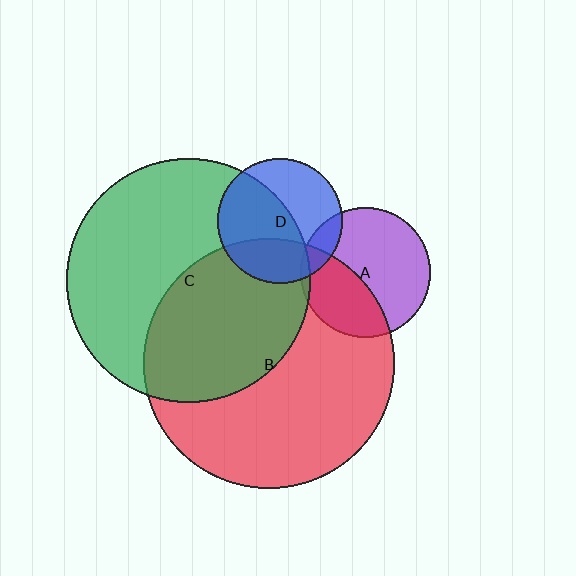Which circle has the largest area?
Circle B (red).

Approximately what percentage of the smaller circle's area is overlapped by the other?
Approximately 40%.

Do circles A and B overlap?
Yes.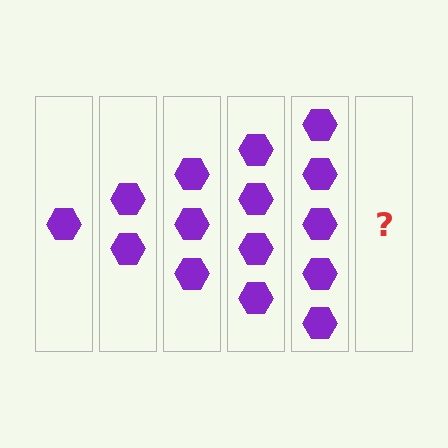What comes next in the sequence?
The next element should be 6 hexagons.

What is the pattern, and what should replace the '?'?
The pattern is that each step adds one more hexagon. The '?' should be 6 hexagons.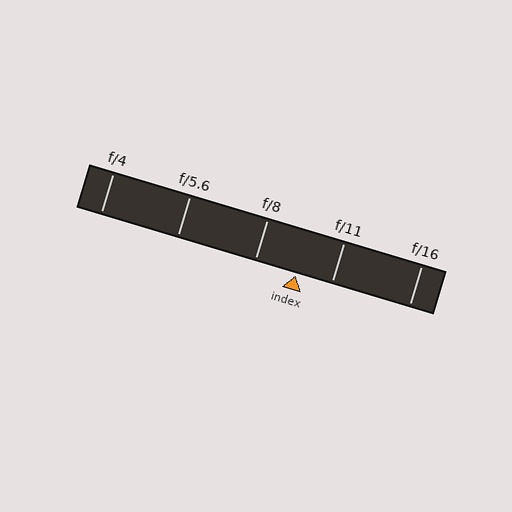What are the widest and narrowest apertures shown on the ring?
The widest aperture shown is f/4 and the narrowest is f/16.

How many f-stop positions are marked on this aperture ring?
There are 5 f-stop positions marked.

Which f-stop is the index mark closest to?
The index mark is closest to f/11.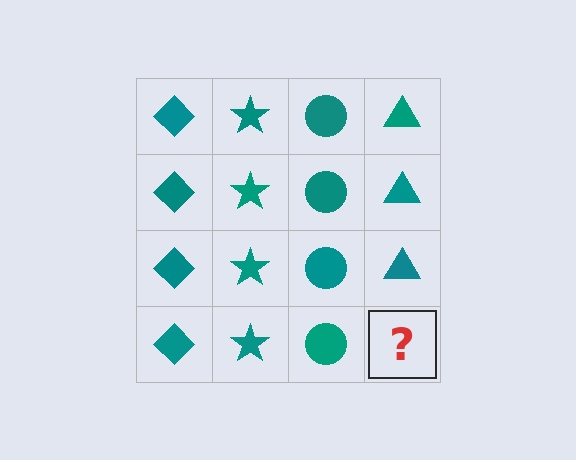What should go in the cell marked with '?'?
The missing cell should contain a teal triangle.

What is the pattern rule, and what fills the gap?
The rule is that each column has a consistent shape. The gap should be filled with a teal triangle.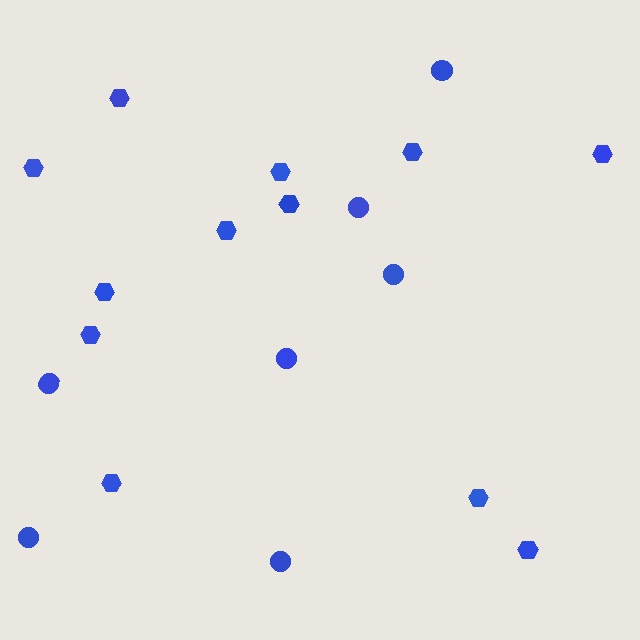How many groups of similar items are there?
There are 2 groups: one group of hexagons (12) and one group of circles (7).